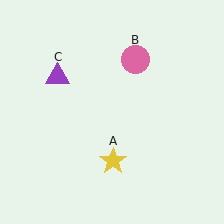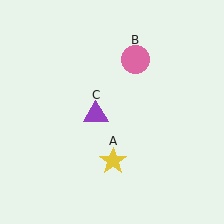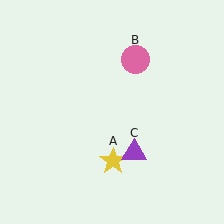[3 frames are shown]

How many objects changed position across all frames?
1 object changed position: purple triangle (object C).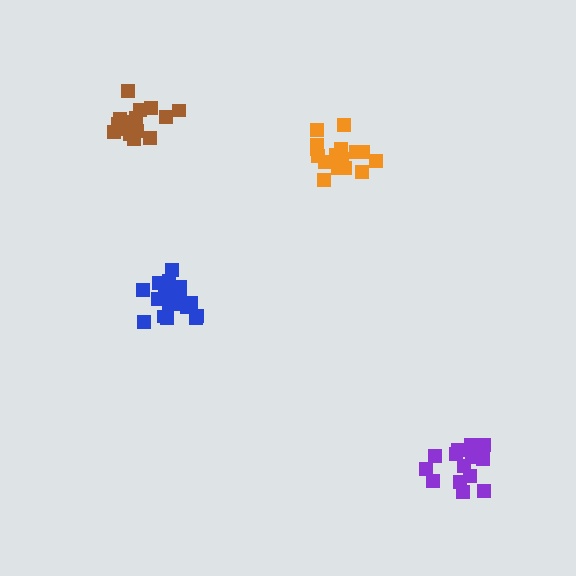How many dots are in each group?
Group 1: 18 dots, Group 2: 15 dots, Group 3: 15 dots, Group 4: 19 dots (67 total).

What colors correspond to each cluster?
The clusters are colored: orange, purple, brown, blue.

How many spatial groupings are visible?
There are 4 spatial groupings.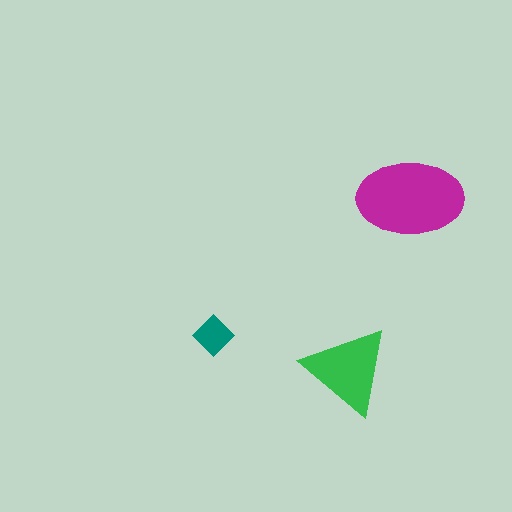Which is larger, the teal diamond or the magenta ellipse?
The magenta ellipse.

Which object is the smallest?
The teal diamond.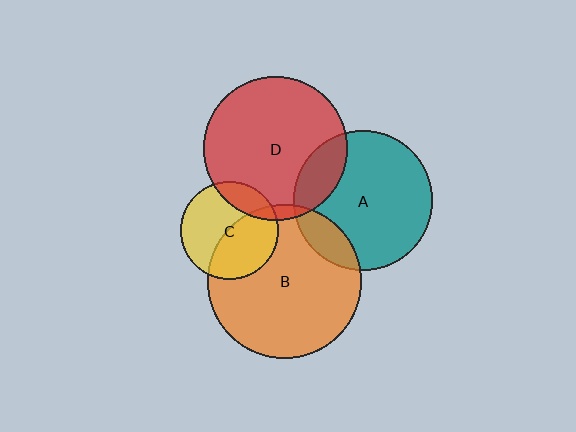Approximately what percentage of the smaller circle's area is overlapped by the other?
Approximately 45%.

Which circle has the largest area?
Circle B (orange).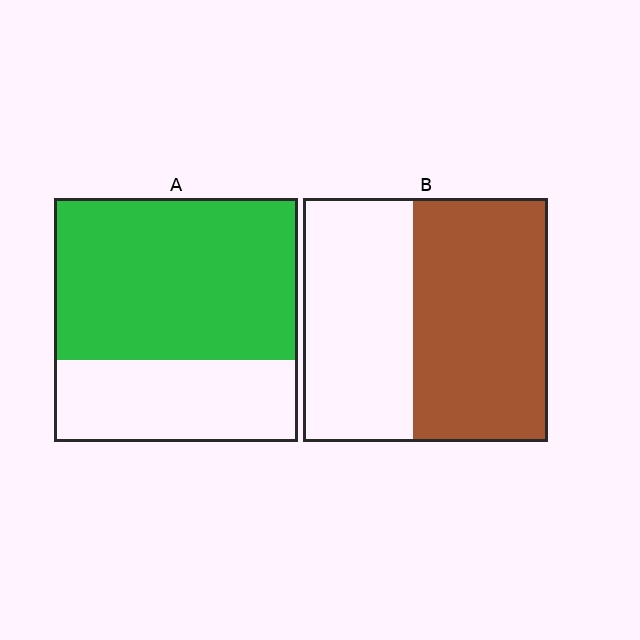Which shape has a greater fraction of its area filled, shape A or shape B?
Shape A.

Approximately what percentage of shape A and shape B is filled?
A is approximately 65% and B is approximately 55%.